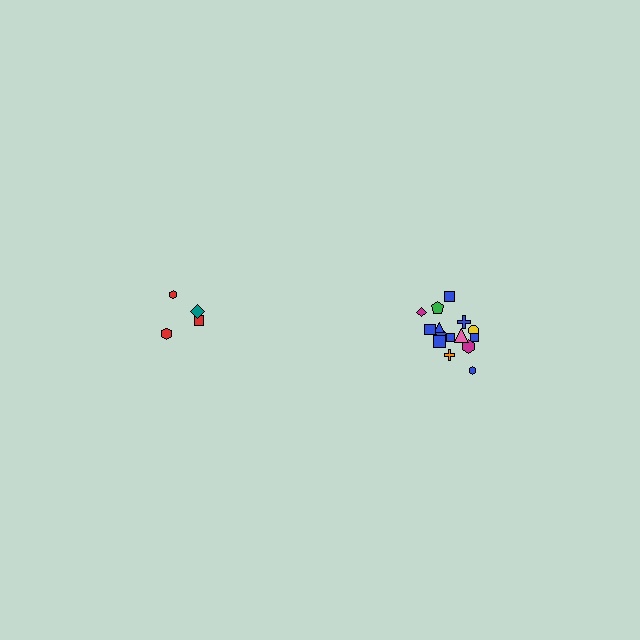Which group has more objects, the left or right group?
The right group.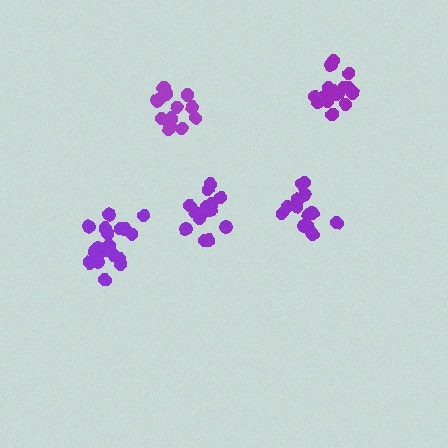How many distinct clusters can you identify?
There are 5 distinct clusters.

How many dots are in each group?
Group 1: 16 dots, Group 2: 16 dots, Group 3: 14 dots, Group 4: 14 dots, Group 5: 19 dots (79 total).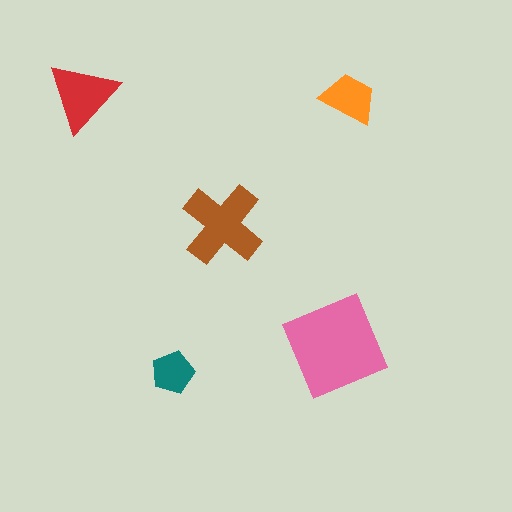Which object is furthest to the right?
The orange trapezoid is rightmost.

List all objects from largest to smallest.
The pink square, the brown cross, the red triangle, the orange trapezoid, the teal pentagon.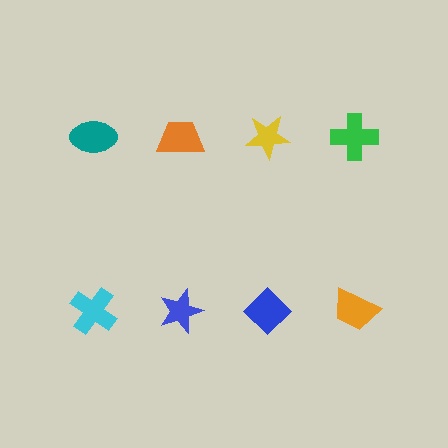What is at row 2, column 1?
A cyan cross.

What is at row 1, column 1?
A teal ellipse.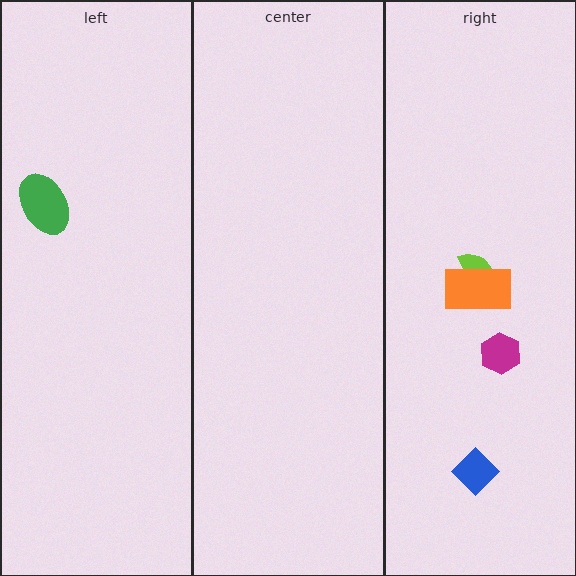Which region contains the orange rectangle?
The right region.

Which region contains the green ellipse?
The left region.